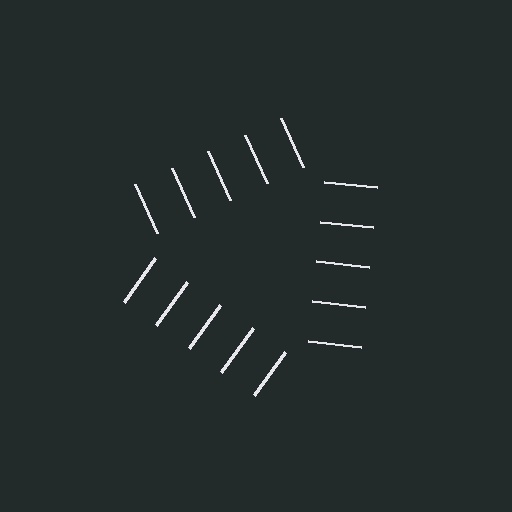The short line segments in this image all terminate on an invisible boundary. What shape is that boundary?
An illusory triangle — the line segments terminate on its edges but no continuous stroke is drawn.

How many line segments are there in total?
15 — 5 along each of the 3 edges.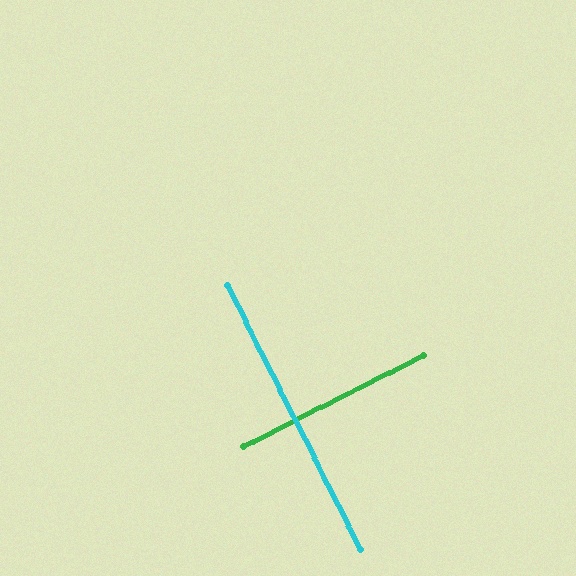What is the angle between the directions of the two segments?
Approximately 90 degrees.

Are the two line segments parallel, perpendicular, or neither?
Perpendicular — they meet at approximately 90°.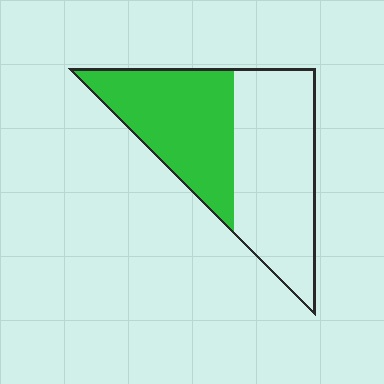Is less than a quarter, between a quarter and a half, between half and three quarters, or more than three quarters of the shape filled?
Between a quarter and a half.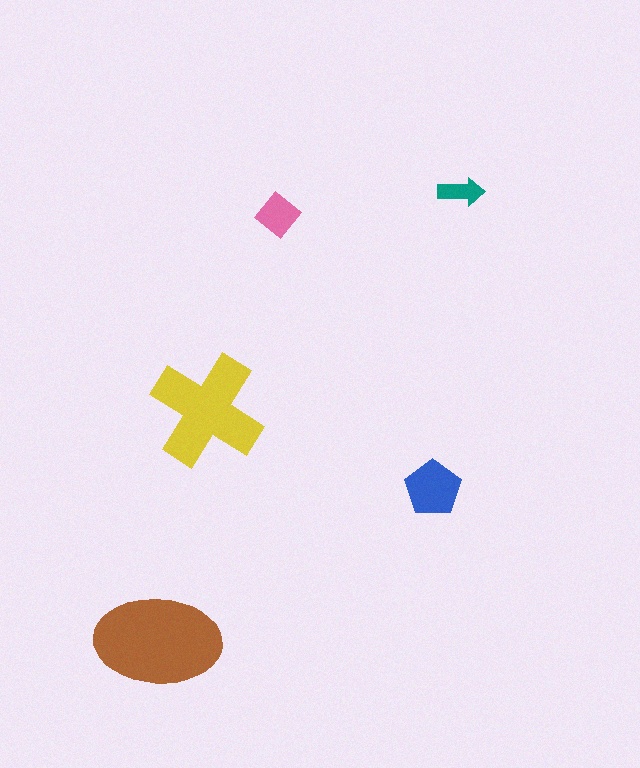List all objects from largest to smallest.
The brown ellipse, the yellow cross, the blue pentagon, the pink diamond, the teal arrow.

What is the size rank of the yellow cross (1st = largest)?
2nd.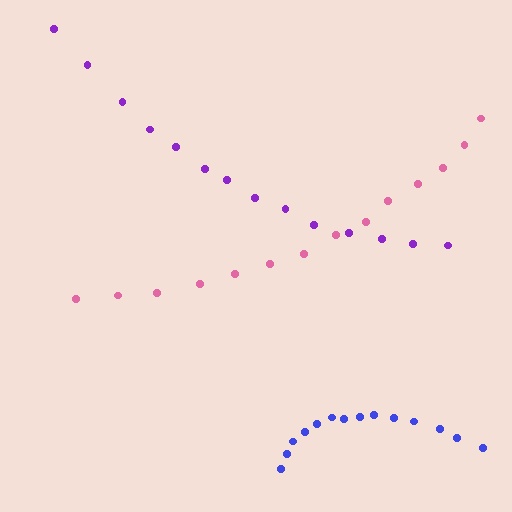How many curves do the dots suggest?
There are 3 distinct paths.